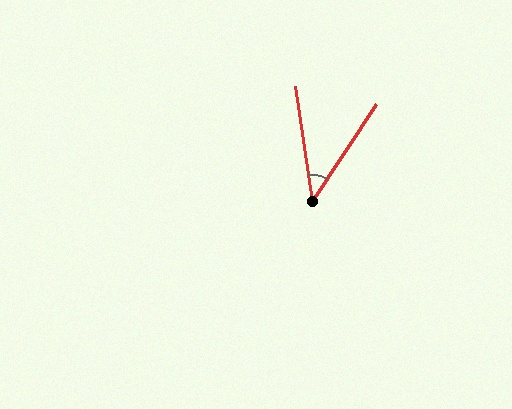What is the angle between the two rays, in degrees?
Approximately 42 degrees.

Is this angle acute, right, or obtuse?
It is acute.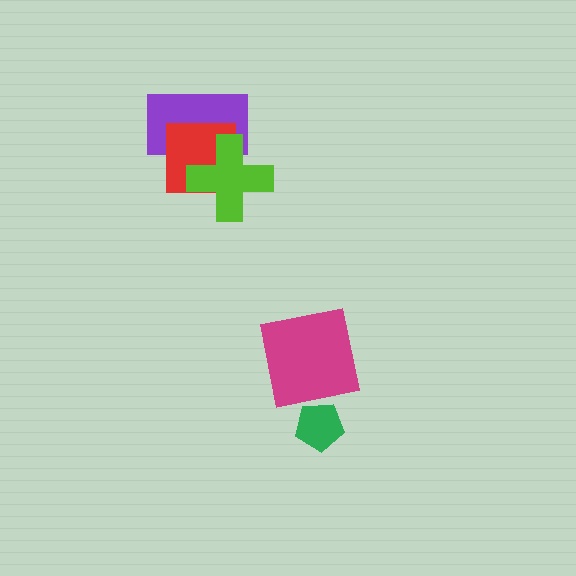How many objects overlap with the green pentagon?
0 objects overlap with the green pentagon.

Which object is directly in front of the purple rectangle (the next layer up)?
The red square is directly in front of the purple rectangle.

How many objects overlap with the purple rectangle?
2 objects overlap with the purple rectangle.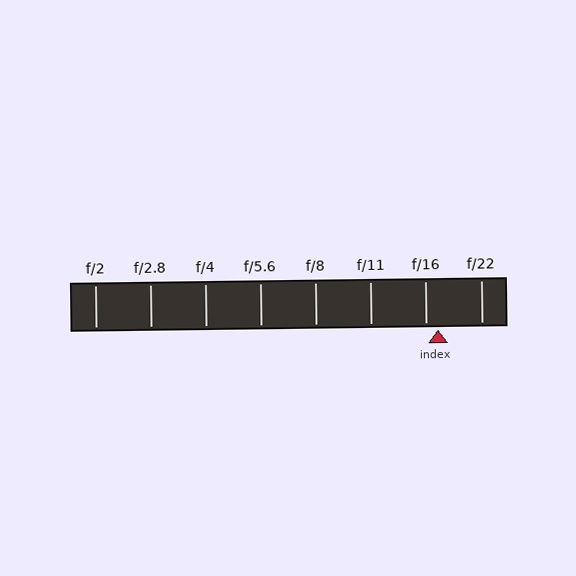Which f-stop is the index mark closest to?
The index mark is closest to f/16.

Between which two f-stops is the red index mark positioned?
The index mark is between f/16 and f/22.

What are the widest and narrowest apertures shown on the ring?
The widest aperture shown is f/2 and the narrowest is f/22.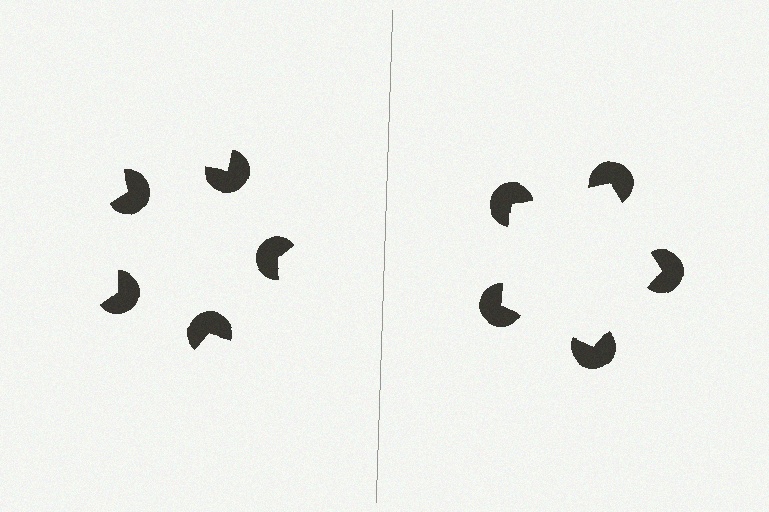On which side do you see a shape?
An illusory pentagon appears on the right side. On the left side the wedge cuts are rotated, so no coherent shape forms.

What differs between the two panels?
The pac-man discs are positioned identically on both sides; only the wedge orientations differ. On the right they align to a pentagon; on the left they are misaligned.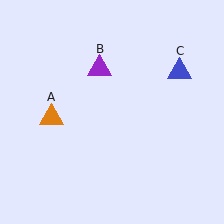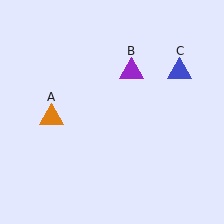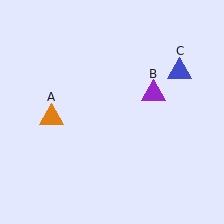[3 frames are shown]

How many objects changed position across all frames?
1 object changed position: purple triangle (object B).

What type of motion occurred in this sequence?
The purple triangle (object B) rotated clockwise around the center of the scene.